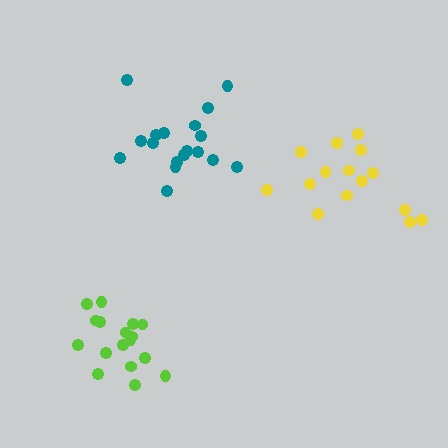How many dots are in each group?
Group 1: 15 dots, Group 2: 18 dots, Group 3: 17 dots (50 total).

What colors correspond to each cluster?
The clusters are colored: yellow, teal, lime.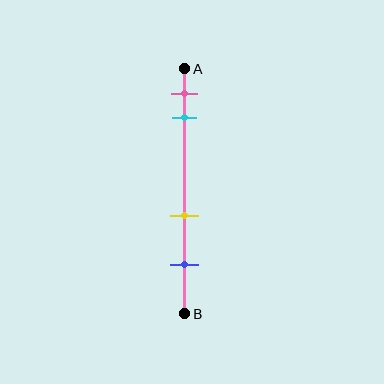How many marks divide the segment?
There are 4 marks dividing the segment.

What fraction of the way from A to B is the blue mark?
The blue mark is approximately 80% (0.8) of the way from A to B.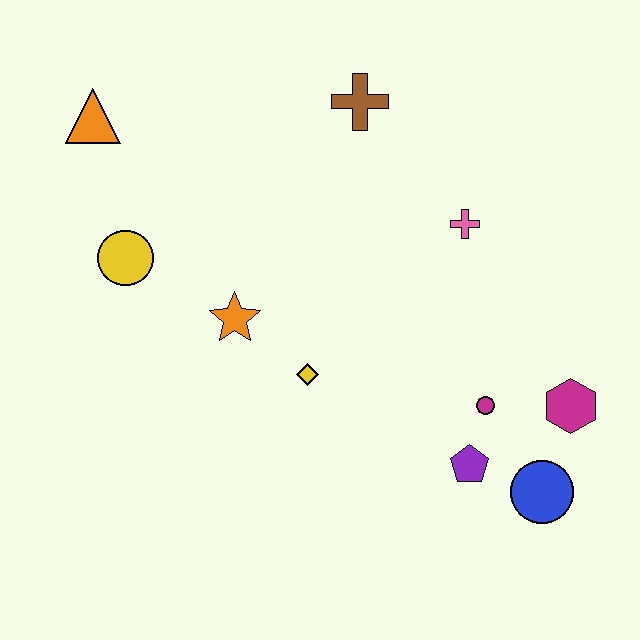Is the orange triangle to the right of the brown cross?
No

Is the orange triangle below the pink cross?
No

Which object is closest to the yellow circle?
The orange star is closest to the yellow circle.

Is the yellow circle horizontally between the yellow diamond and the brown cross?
No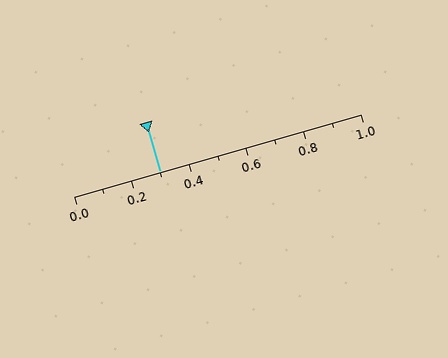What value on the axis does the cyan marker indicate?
The marker indicates approximately 0.3.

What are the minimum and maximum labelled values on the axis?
The axis runs from 0.0 to 1.0.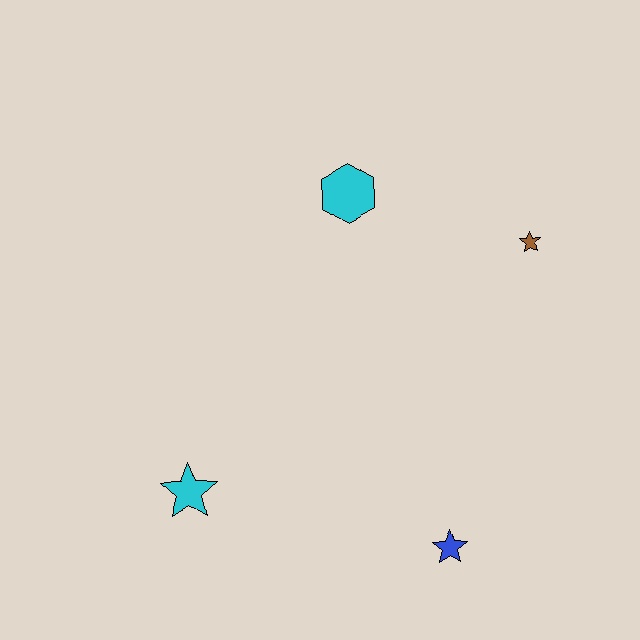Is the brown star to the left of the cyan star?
No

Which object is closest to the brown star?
The cyan hexagon is closest to the brown star.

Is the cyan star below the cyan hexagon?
Yes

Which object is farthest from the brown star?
The cyan star is farthest from the brown star.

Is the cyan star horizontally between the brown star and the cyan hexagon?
No